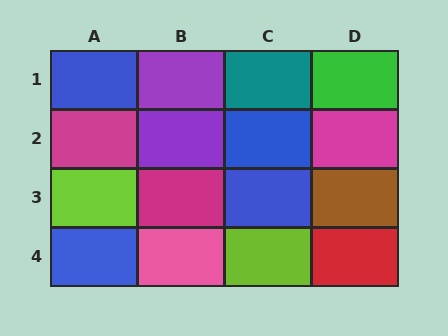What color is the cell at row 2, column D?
Magenta.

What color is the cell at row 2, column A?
Magenta.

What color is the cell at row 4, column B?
Pink.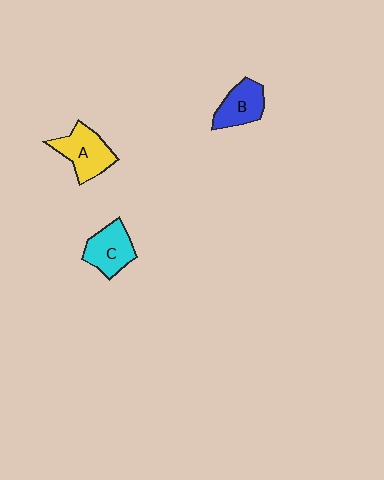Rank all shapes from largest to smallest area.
From largest to smallest: A (yellow), C (cyan), B (blue).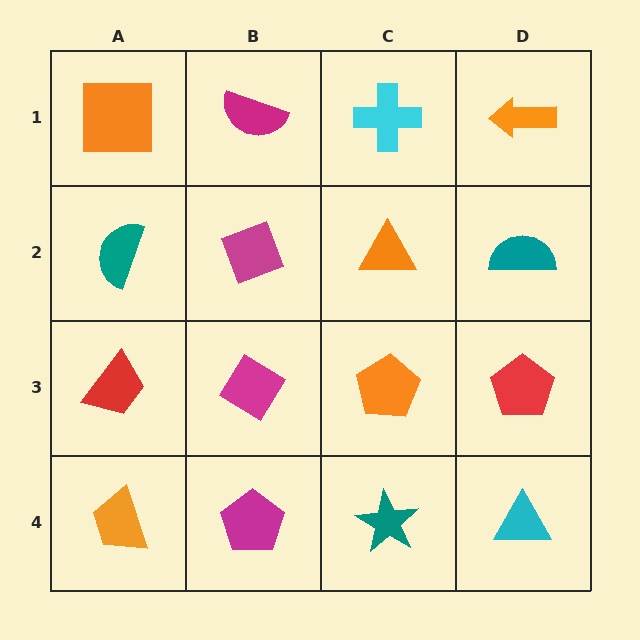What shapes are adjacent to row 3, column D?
A teal semicircle (row 2, column D), a cyan triangle (row 4, column D), an orange pentagon (row 3, column C).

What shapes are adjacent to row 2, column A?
An orange square (row 1, column A), a red trapezoid (row 3, column A), a magenta diamond (row 2, column B).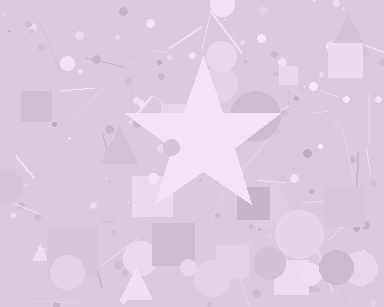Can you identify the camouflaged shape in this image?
The camouflaged shape is a star.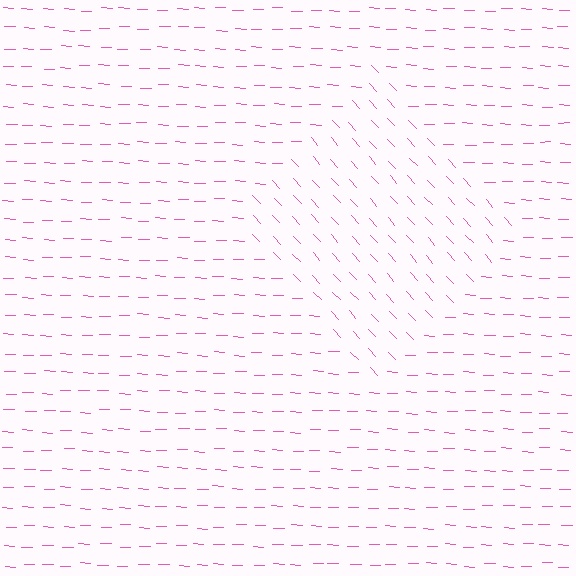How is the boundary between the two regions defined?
The boundary is defined purely by a change in line orientation (approximately 45 degrees difference). All lines are the same color and thickness.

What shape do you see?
I see a diamond.